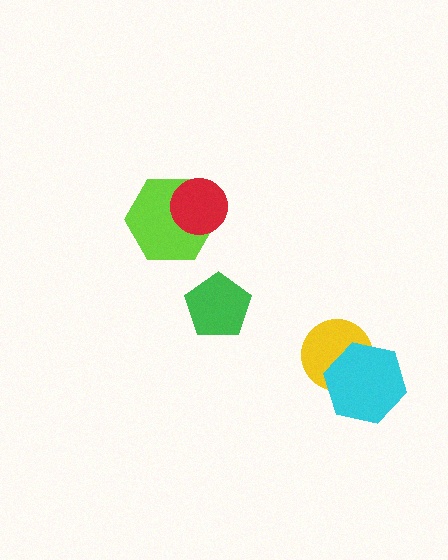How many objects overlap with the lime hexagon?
1 object overlaps with the lime hexagon.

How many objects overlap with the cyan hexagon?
1 object overlaps with the cyan hexagon.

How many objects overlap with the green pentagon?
0 objects overlap with the green pentagon.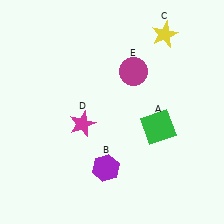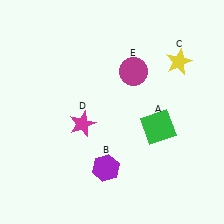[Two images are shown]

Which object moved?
The yellow star (C) moved down.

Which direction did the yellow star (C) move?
The yellow star (C) moved down.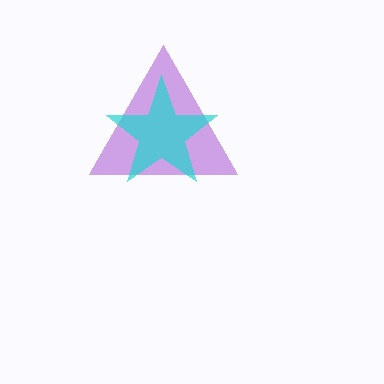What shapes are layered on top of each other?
The layered shapes are: a purple triangle, a cyan star.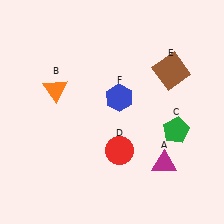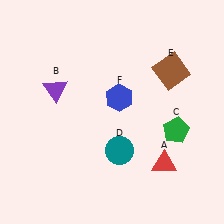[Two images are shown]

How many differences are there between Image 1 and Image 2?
There are 3 differences between the two images.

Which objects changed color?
A changed from magenta to red. B changed from orange to purple. D changed from red to teal.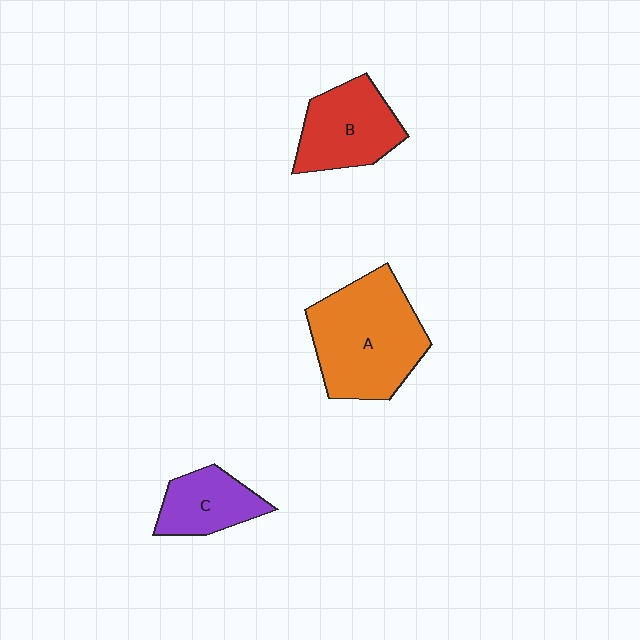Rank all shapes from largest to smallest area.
From largest to smallest: A (orange), B (red), C (purple).